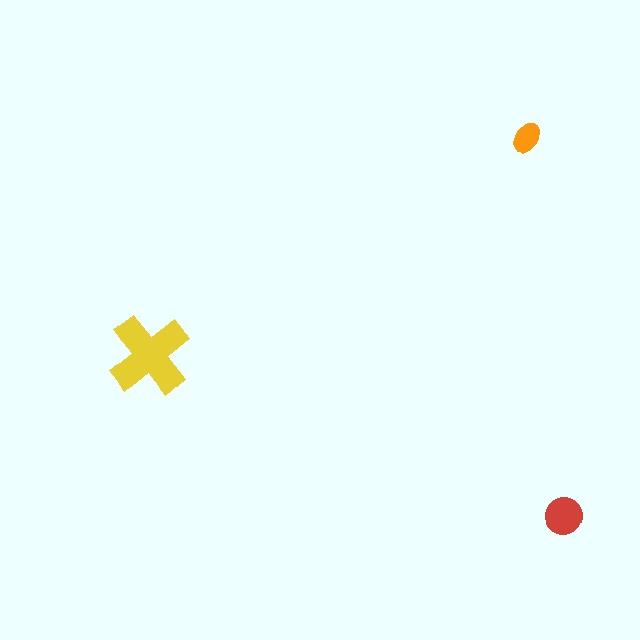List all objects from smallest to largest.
The orange ellipse, the red circle, the yellow cross.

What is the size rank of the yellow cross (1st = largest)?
1st.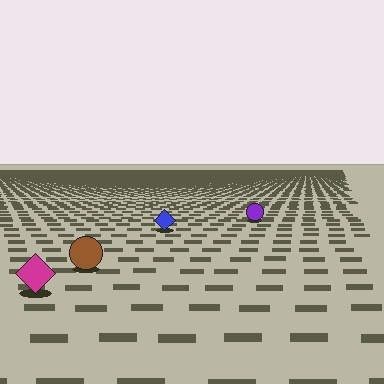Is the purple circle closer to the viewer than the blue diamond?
No. The blue diamond is closer — you can tell from the texture gradient: the ground texture is coarser near it.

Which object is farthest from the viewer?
The purple circle is farthest from the viewer. It appears smaller and the ground texture around it is denser.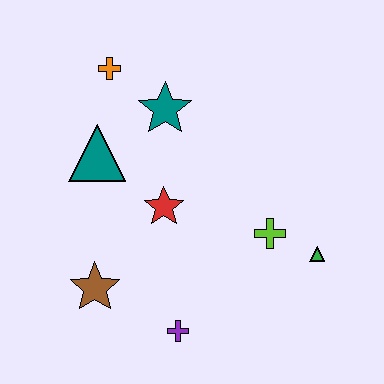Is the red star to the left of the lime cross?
Yes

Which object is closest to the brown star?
The purple cross is closest to the brown star.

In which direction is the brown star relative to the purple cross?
The brown star is to the left of the purple cross.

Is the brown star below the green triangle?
Yes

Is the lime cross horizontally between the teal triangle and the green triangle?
Yes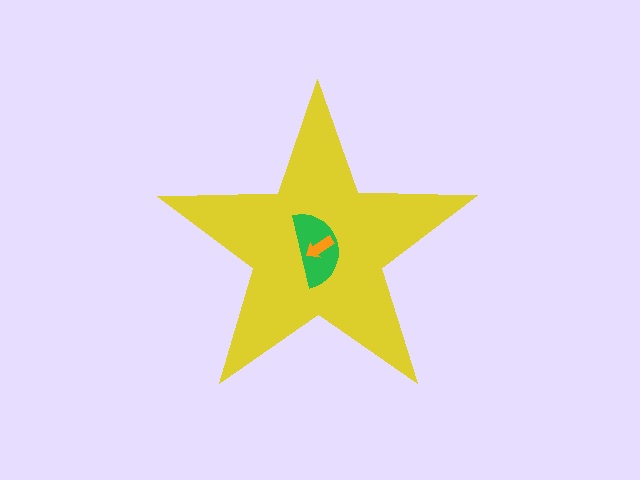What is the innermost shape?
The orange arrow.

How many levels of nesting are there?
3.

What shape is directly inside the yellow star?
The green semicircle.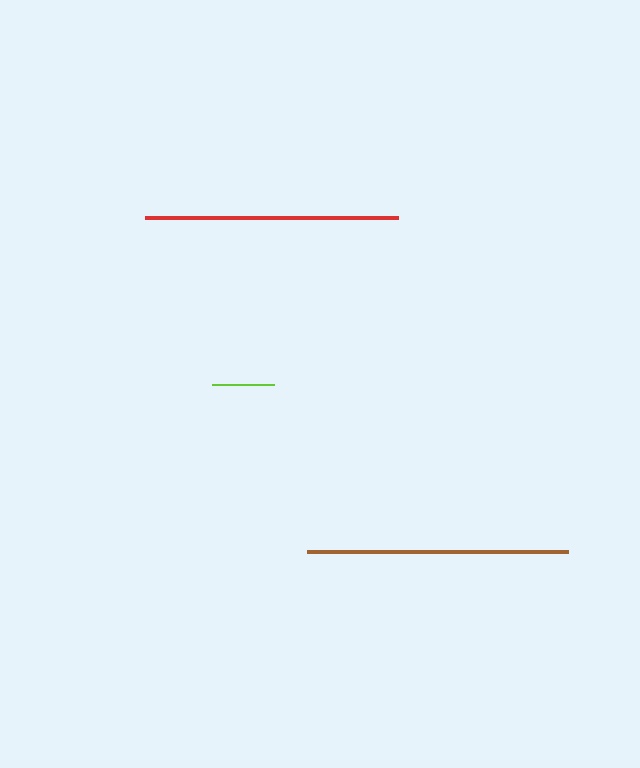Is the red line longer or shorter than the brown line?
The brown line is longer than the red line.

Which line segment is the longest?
The brown line is the longest at approximately 261 pixels.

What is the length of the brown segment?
The brown segment is approximately 261 pixels long.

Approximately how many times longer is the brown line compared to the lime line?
The brown line is approximately 4.2 times the length of the lime line.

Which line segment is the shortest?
The lime line is the shortest at approximately 63 pixels.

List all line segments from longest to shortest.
From longest to shortest: brown, red, lime.